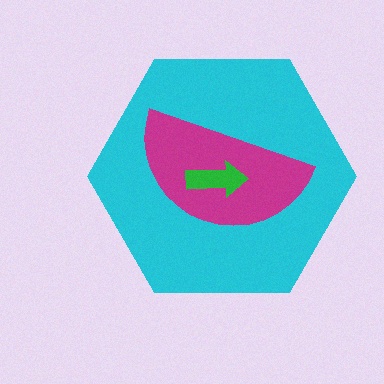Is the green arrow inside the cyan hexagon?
Yes.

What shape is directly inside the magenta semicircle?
The green arrow.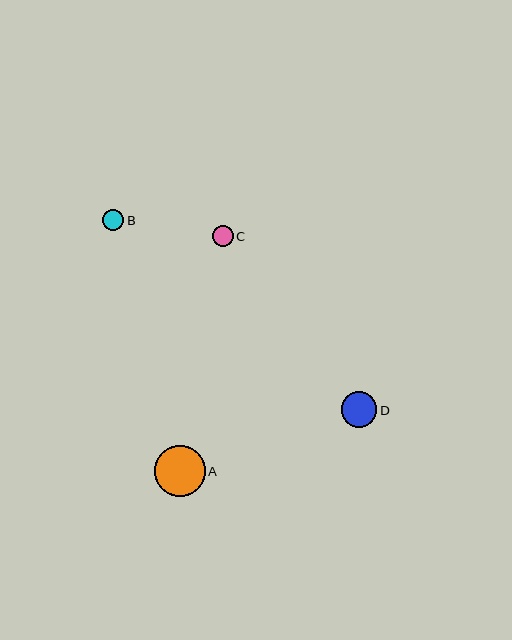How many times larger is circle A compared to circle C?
Circle A is approximately 2.4 times the size of circle C.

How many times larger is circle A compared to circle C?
Circle A is approximately 2.4 times the size of circle C.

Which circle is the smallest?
Circle C is the smallest with a size of approximately 21 pixels.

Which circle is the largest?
Circle A is the largest with a size of approximately 50 pixels.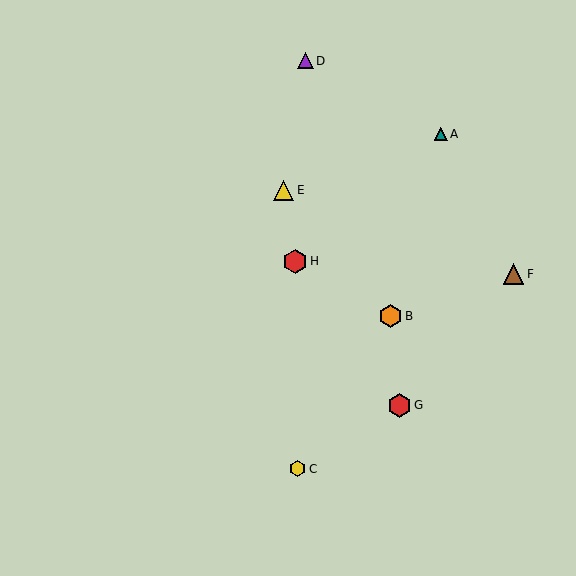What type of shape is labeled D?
Shape D is a purple triangle.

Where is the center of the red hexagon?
The center of the red hexagon is at (295, 261).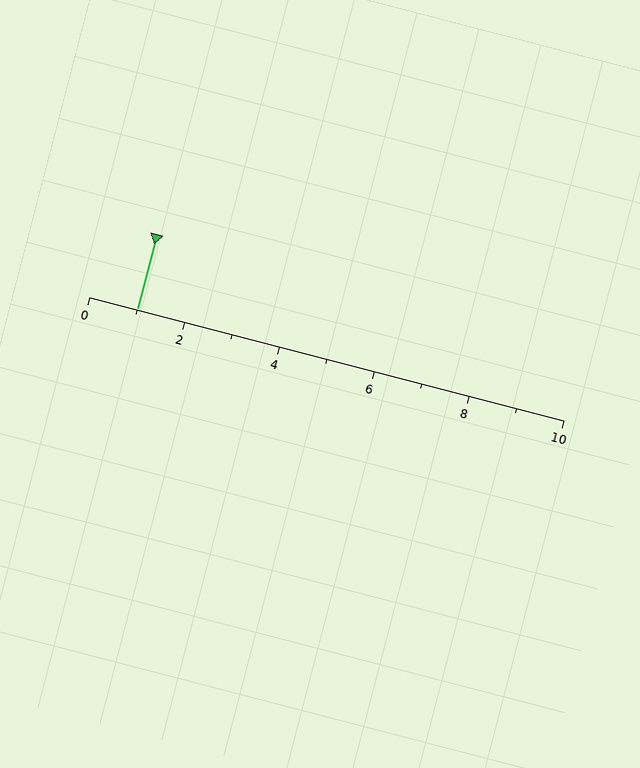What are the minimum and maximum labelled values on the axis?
The axis runs from 0 to 10.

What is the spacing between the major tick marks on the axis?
The major ticks are spaced 2 apart.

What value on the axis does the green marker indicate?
The marker indicates approximately 1.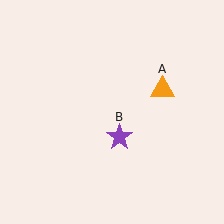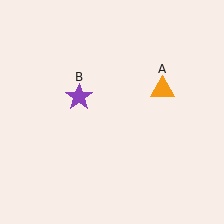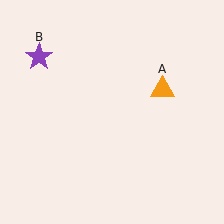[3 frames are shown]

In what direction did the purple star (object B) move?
The purple star (object B) moved up and to the left.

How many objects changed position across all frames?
1 object changed position: purple star (object B).